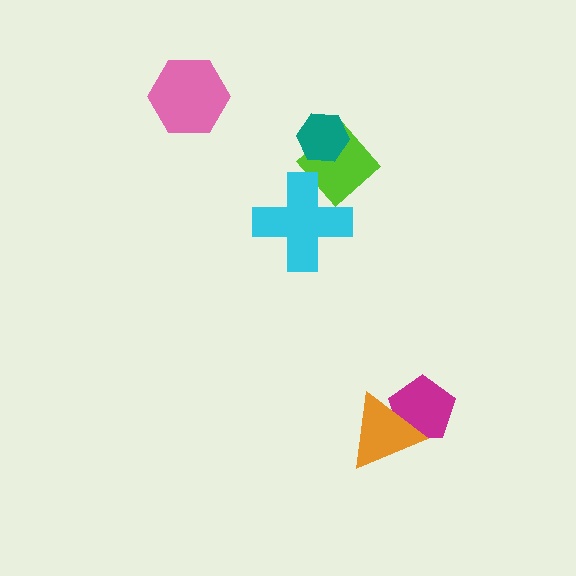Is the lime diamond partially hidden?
Yes, it is partially covered by another shape.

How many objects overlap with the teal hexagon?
1 object overlaps with the teal hexagon.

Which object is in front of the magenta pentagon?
The orange triangle is in front of the magenta pentagon.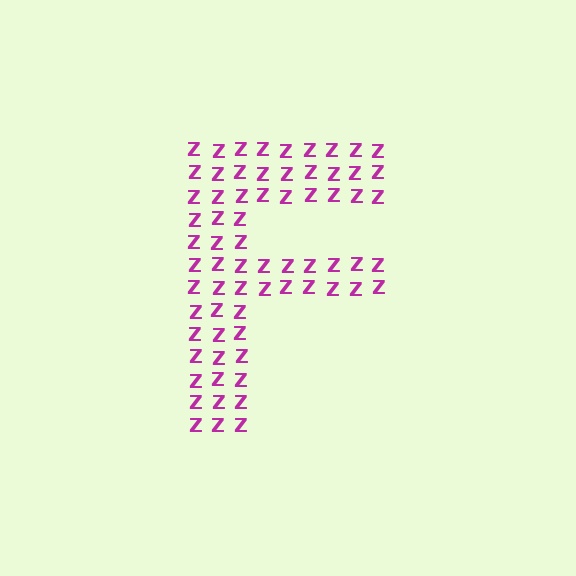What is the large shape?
The large shape is the letter F.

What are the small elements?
The small elements are letter Z's.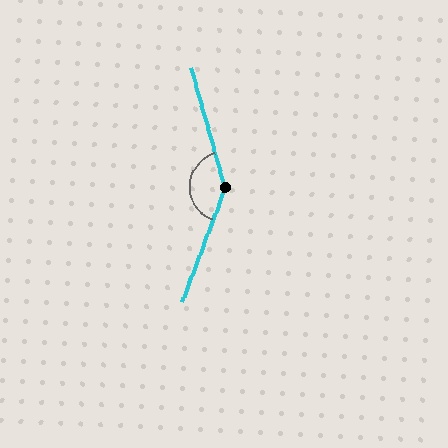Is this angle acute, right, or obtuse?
It is obtuse.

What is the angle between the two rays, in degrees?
Approximately 143 degrees.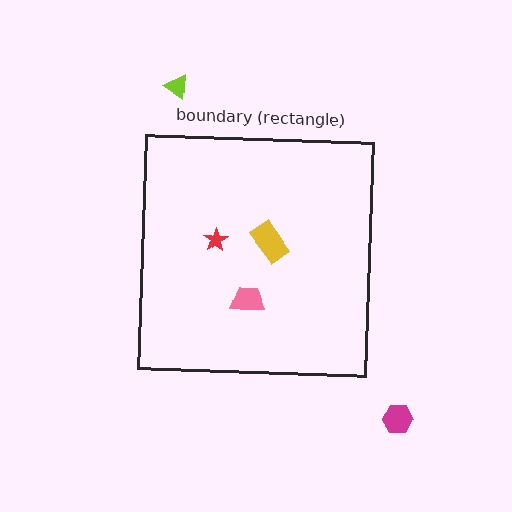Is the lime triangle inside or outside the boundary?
Outside.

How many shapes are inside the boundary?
3 inside, 2 outside.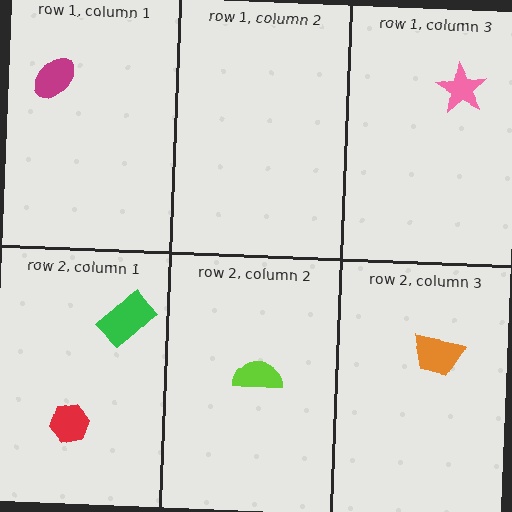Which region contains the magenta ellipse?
The row 1, column 1 region.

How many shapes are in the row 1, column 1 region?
1.